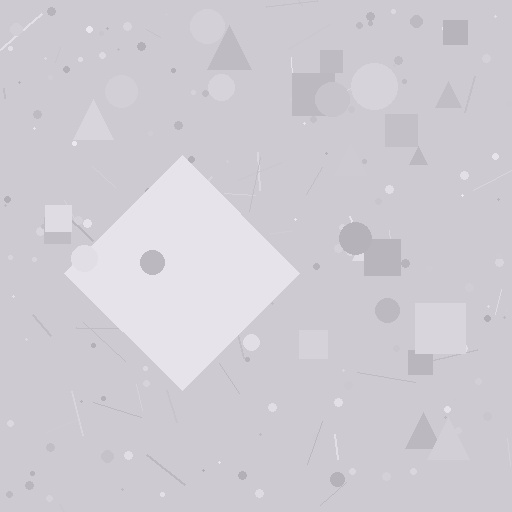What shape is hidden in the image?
A diamond is hidden in the image.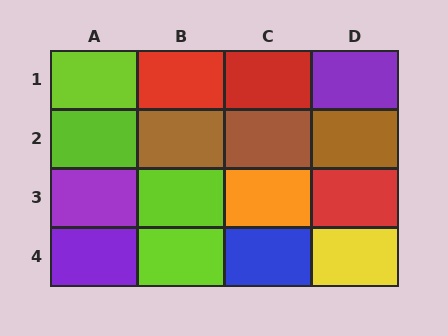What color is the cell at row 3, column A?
Purple.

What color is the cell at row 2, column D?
Brown.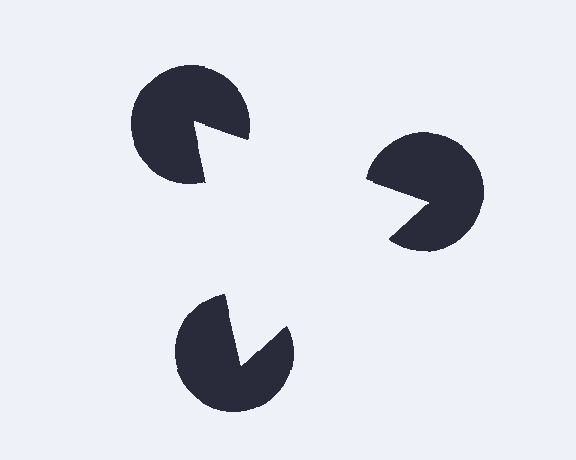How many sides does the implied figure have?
3 sides.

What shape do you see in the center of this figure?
An illusory triangle — its edges are inferred from the aligned wedge cuts in the pac-man discs, not physically drawn.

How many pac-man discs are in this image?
There are 3 — one at each vertex of the illusory triangle.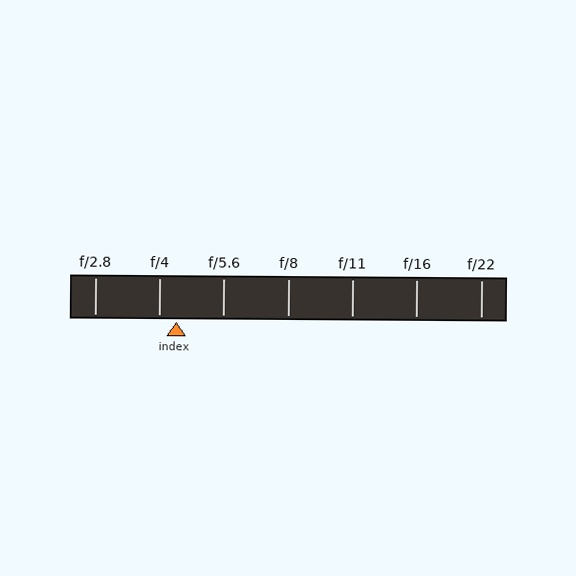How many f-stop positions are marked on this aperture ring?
There are 7 f-stop positions marked.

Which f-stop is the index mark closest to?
The index mark is closest to f/4.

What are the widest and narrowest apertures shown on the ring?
The widest aperture shown is f/2.8 and the narrowest is f/22.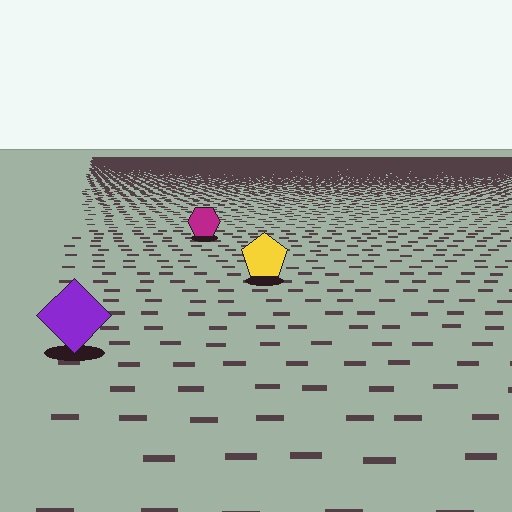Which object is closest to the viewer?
The purple diamond is closest. The texture marks near it are larger and more spread out.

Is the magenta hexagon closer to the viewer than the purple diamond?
No. The purple diamond is closer — you can tell from the texture gradient: the ground texture is coarser near it.